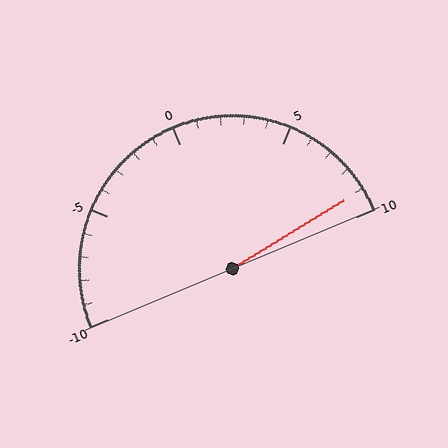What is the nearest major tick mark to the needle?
The nearest major tick mark is 10.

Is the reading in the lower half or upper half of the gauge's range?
The reading is in the upper half of the range (-10 to 10).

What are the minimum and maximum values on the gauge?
The gauge ranges from -10 to 10.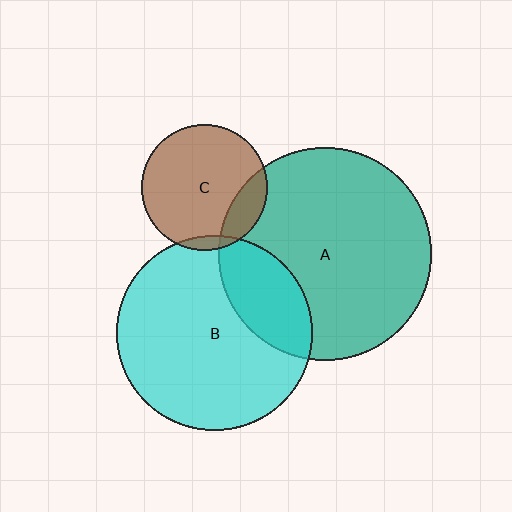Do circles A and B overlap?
Yes.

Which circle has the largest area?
Circle A (teal).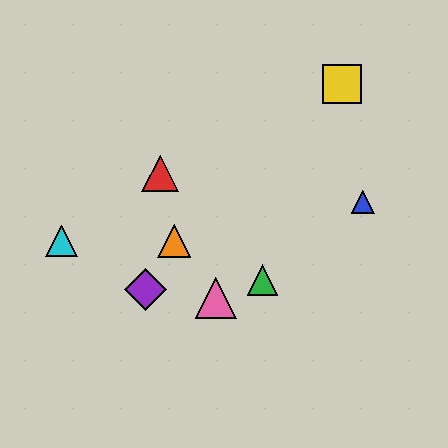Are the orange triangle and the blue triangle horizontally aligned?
No, the orange triangle is at y≈241 and the blue triangle is at y≈202.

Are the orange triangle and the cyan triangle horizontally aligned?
Yes, both are at y≈241.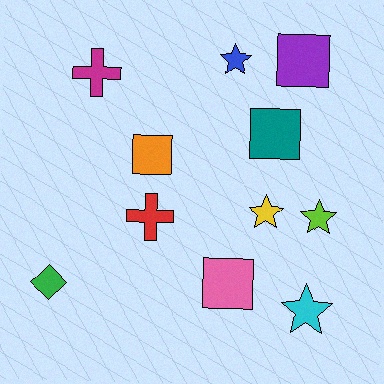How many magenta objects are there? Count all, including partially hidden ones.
There is 1 magenta object.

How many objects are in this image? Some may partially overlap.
There are 11 objects.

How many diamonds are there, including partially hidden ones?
There is 1 diamond.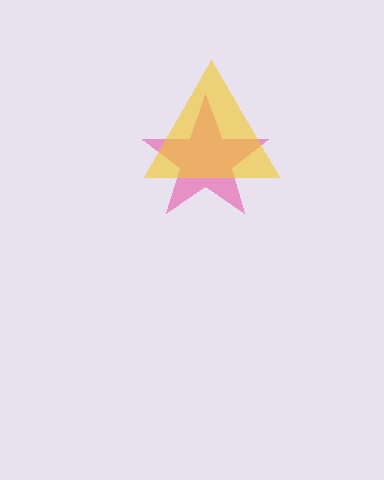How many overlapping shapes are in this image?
There are 2 overlapping shapes in the image.